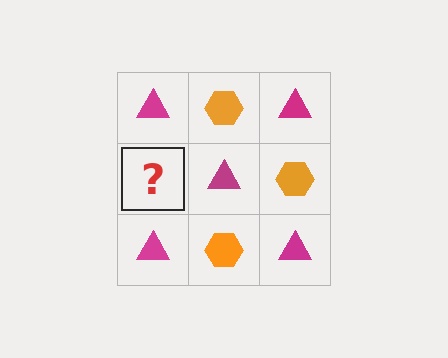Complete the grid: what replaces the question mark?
The question mark should be replaced with an orange hexagon.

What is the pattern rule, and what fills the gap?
The rule is that it alternates magenta triangle and orange hexagon in a checkerboard pattern. The gap should be filled with an orange hexagon.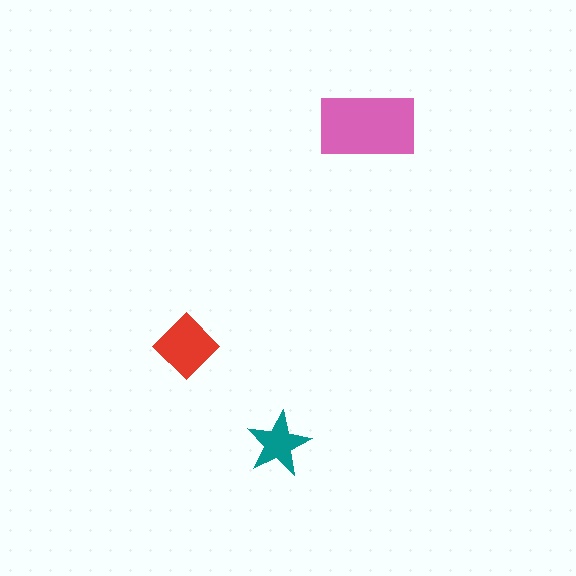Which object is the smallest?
The teal star.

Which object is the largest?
The pink rectangle.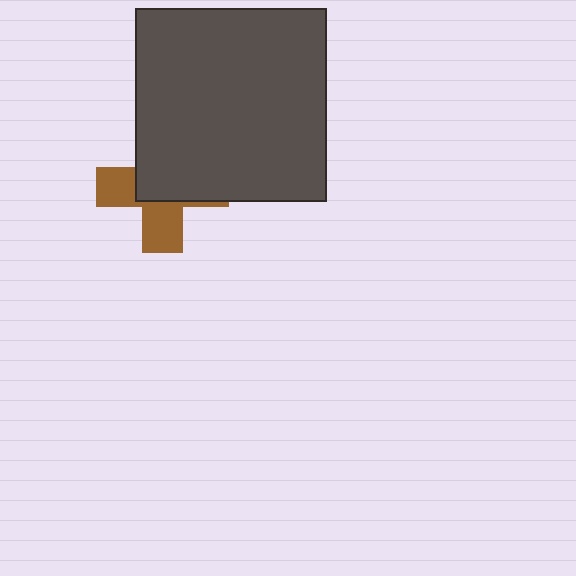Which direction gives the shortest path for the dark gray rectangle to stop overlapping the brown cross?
Moving toward the upper-right gives the shortest separation.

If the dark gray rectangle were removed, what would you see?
You would see the complete brown cross.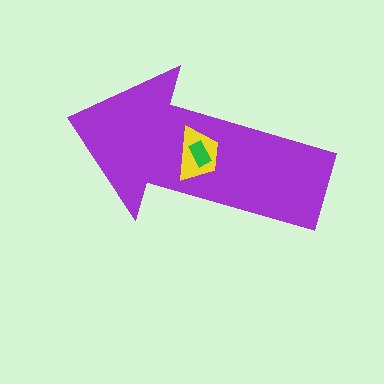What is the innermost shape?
The green rectangle.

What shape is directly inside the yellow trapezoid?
The green rectangle.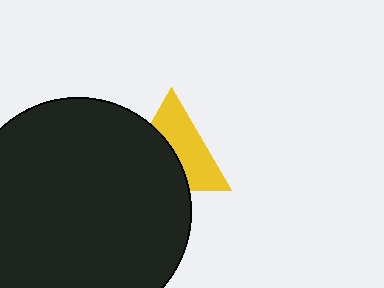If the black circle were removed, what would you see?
You would see the complete yellow triangle.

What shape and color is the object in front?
The object in front is a black circle.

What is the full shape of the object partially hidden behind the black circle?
The partially hidden object is a yellow triangle.